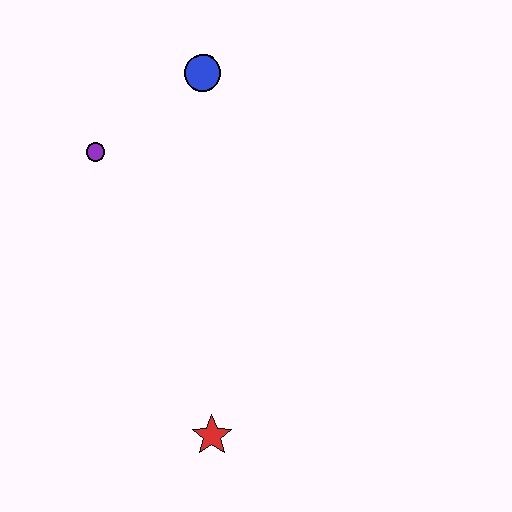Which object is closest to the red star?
The purple circle is closest to the red star.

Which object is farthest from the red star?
The blue circle is farthest from the red star.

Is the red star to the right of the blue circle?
Yes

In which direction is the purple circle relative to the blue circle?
The purple circle is to the left of the blue circle.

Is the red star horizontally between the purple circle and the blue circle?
No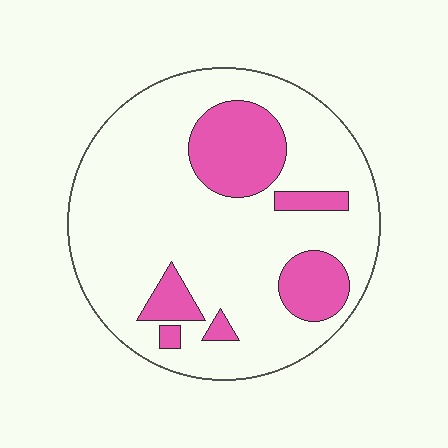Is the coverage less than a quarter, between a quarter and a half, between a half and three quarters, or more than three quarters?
Less than a quarter.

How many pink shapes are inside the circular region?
6.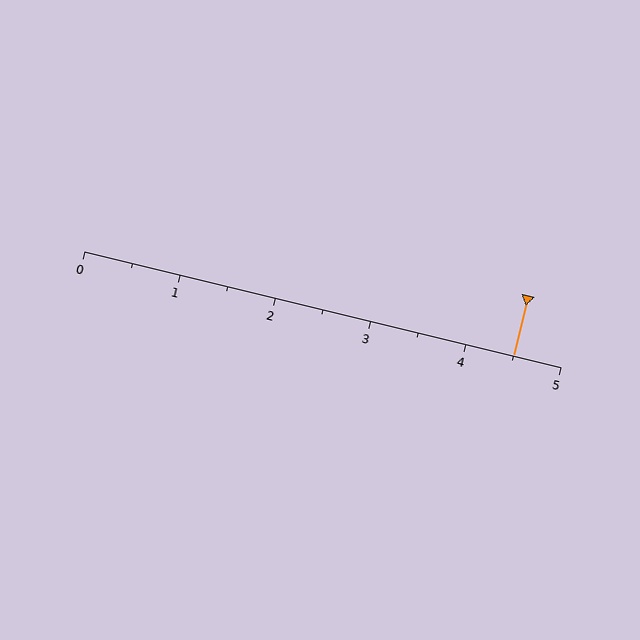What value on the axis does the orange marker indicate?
The marker indicates approximately 4.5.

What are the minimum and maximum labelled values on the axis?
The axis runs from 0 to 5.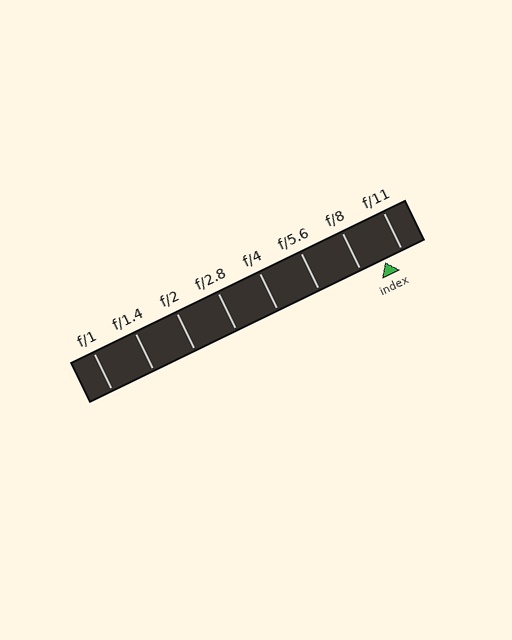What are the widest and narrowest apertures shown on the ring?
The widest aperture shown is f/1 and the narrowest is f/11.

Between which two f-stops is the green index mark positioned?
The index mark is between f/8 and f/11.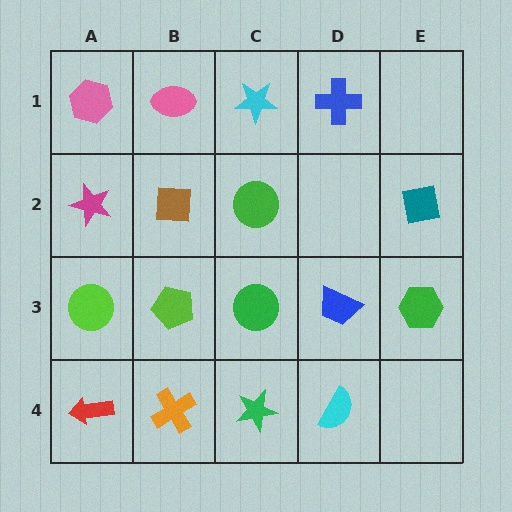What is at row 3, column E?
A green hexagon.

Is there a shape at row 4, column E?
No, that cell is empty.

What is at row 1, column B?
A pink ellipse.